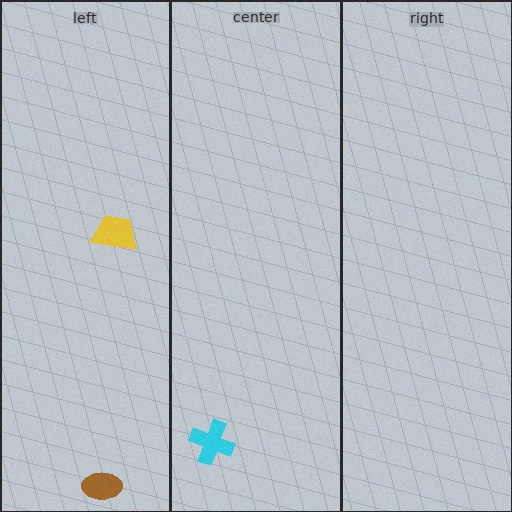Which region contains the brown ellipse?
The left region.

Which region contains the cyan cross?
The center region.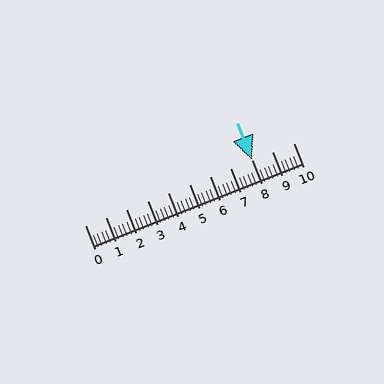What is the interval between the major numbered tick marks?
The major tick marks are spaced 1 units apart.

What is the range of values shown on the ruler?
The ruler shows values from 0 to 10.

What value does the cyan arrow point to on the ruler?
The cyan arrow points to approximately 8.0.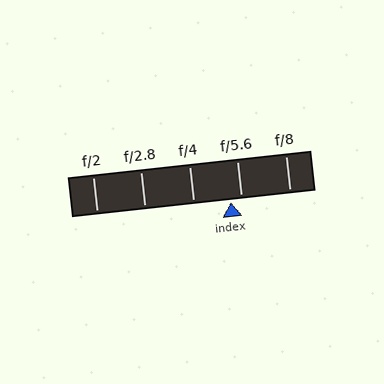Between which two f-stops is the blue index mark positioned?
The index mark is between f/4 and f/5.6.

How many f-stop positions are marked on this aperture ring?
There are 5 f-stop positions marked.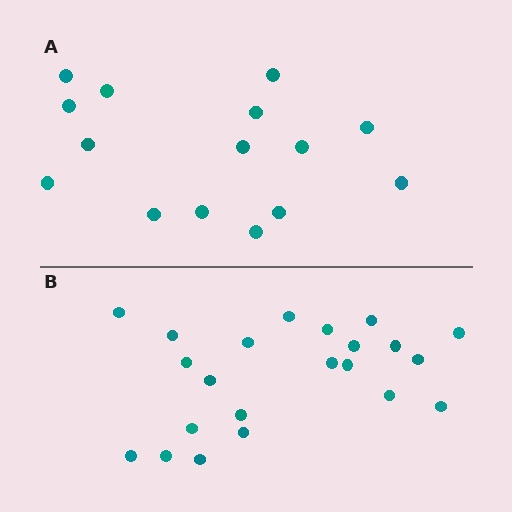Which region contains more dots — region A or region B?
Region B (the bottom region) has more dots.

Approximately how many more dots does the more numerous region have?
Region B has roughly 8 or so more dots than region A.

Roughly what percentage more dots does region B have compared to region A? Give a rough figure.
About 45% more.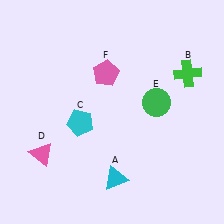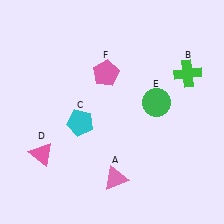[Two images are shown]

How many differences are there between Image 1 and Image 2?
There is 1 difference between the two images.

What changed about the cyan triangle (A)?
In Image 1, A is cyan. In Image 2, it changed to pink.